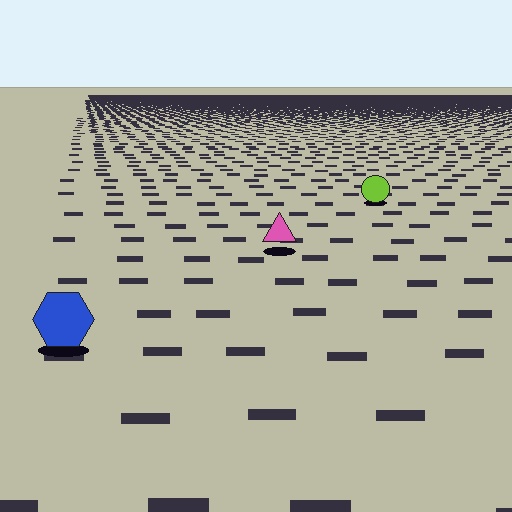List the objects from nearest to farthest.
From nearest to farthest: the blue hexagon, the pink triangle, the lime circle.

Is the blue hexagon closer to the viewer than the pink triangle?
Yes. The blue hexagon is closer — you can tell from the texture gradient: the ground texture is coarser near it.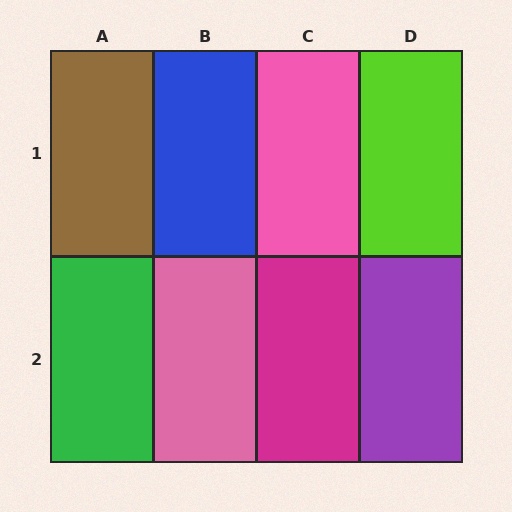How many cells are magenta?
1 cell is magenta.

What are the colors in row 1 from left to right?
Brown, blue, pink, lime.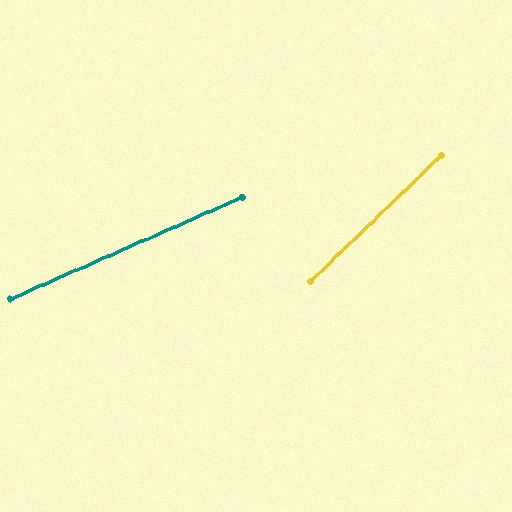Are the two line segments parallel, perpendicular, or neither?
Neither parallel nor perpendicular — they differ by about 20°.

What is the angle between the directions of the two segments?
Approximately 20 degrees.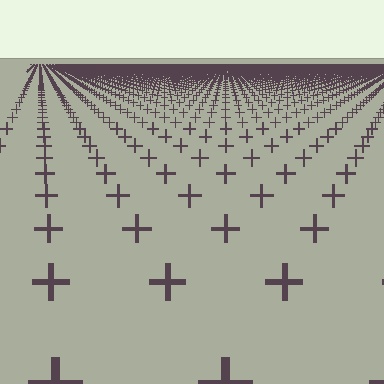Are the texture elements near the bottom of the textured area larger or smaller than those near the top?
Larger. Near the bottom, elements are closer to the viewer and appear at a bigger on-screen size.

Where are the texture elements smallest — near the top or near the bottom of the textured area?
Near the top.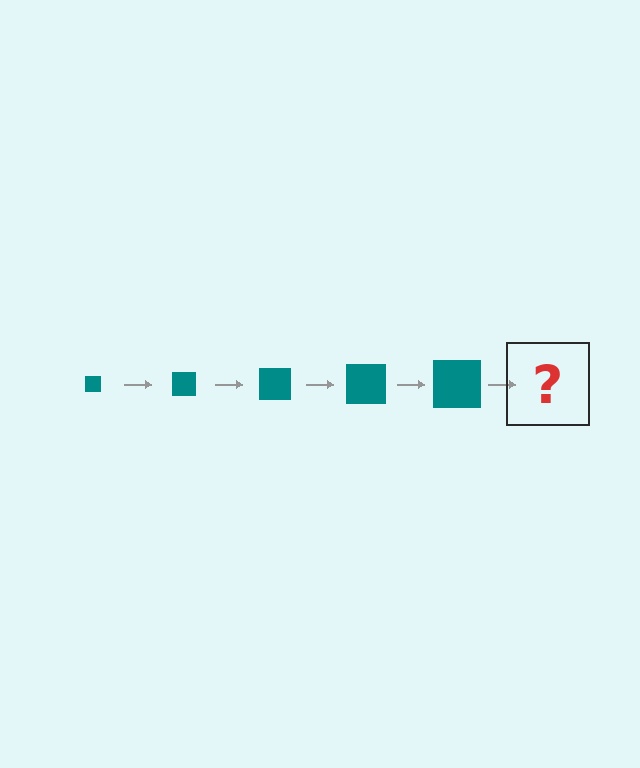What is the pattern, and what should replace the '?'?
The pattern is that the square gets progressively larger each step. The '?' should be a teal square, larger than the previous one.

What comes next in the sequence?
The next element should be a teal square, larger than the previous one.